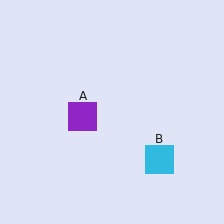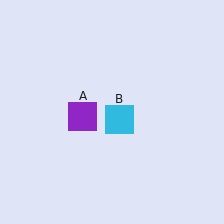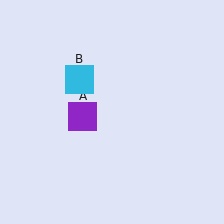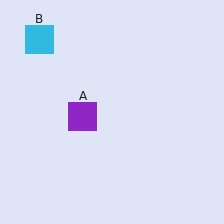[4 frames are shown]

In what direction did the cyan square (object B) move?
The cyan square (object B) moved up and to the left.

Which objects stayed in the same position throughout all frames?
Purple square (object A) remained stationary.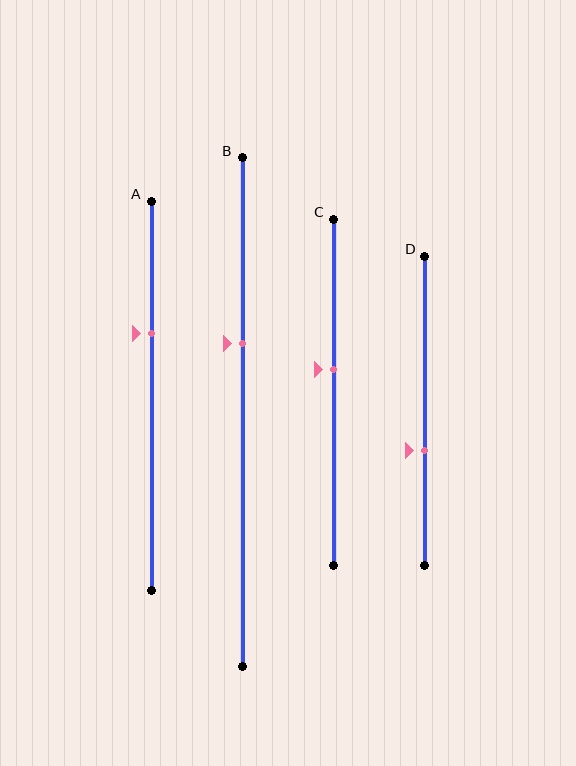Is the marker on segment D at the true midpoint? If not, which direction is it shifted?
No, the marker on segment D is shifted downward by about 13% of the segment length.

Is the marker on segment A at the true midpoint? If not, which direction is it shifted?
No, the marker on segment A is shifted upward by about 16% of the segment length.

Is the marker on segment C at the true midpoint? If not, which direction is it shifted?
No, the marker on segment C is shifted upward by about 6% of the segment length.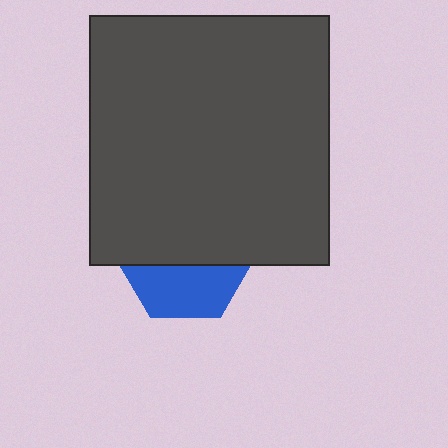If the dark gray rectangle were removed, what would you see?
You would see the complete blue hexagon.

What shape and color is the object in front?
The object in front is a dark gray rectangle.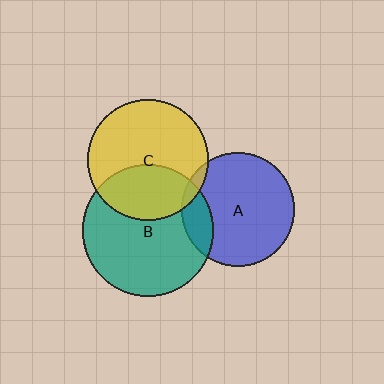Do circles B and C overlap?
Yes.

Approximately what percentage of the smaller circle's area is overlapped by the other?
Approximately 35%.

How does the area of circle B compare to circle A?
Approximately 1.3 times.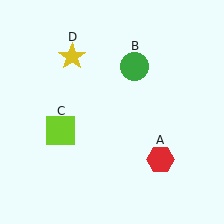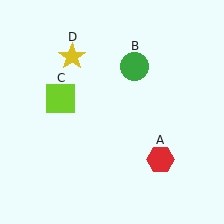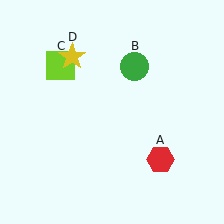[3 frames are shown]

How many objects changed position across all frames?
1 object changed position: lime square (object C).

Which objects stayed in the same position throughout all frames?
Red hexagon (object A) and green circle (object B) and yellow star (object D) remained stationary.